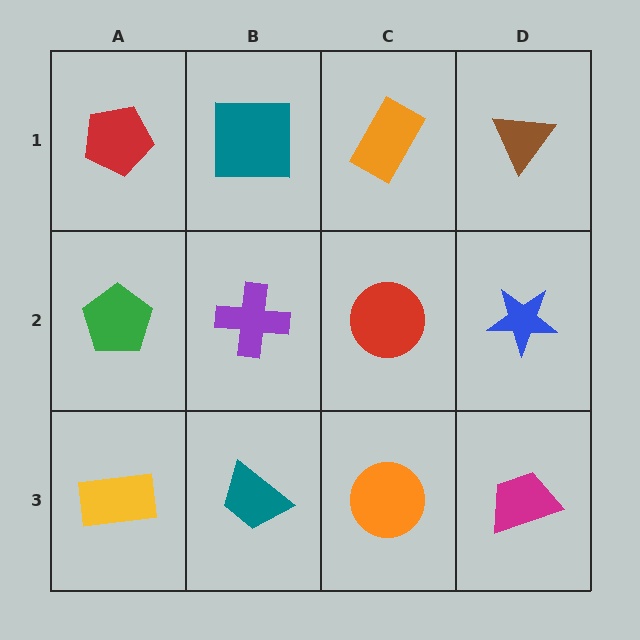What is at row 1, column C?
An orange rectangle.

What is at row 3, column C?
An orange circle.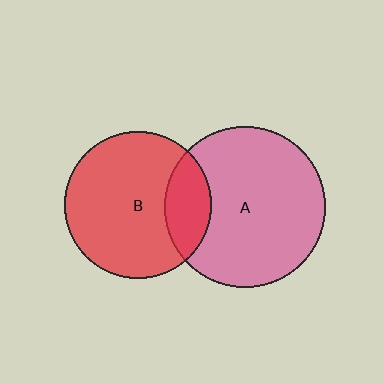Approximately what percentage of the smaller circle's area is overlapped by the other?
Approximately 20%.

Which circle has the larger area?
Circle A (pink).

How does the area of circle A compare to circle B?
Approximately 1.2 times.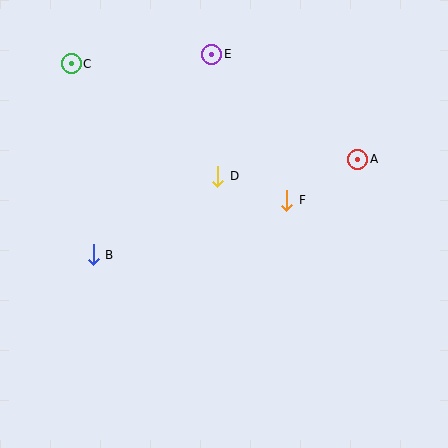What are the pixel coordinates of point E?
Point E is at (212, 54).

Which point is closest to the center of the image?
Point D at (218, 176) is closest to the center.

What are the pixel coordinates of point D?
Point D is at (218, 176).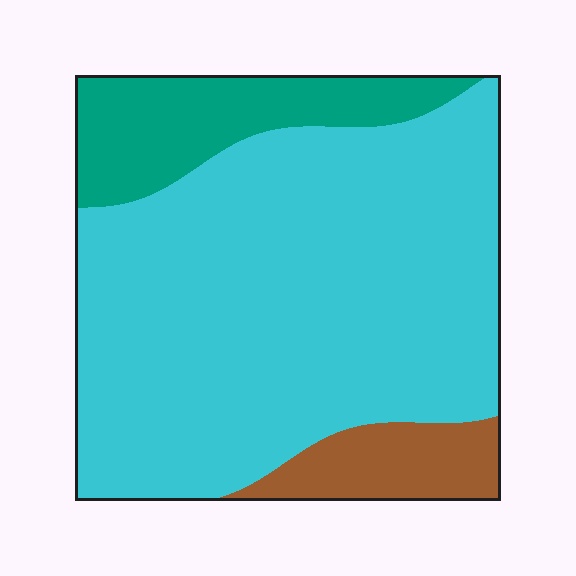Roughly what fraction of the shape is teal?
Teal takes up about one sixth (1/6) of the shape.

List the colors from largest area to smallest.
From largest to smallest: cyan, teal, brown.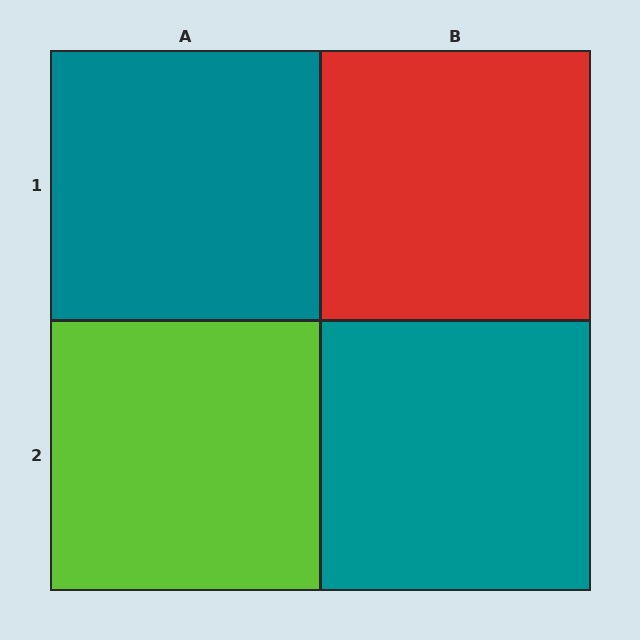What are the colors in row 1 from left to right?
Teal, red.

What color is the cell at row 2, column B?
Teal.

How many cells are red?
1 cell is red.